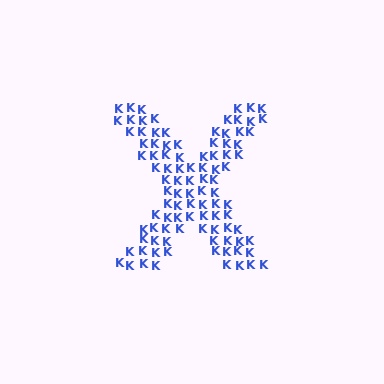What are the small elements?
The small elements are letter K's.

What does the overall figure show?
The overall figure shows the letter X.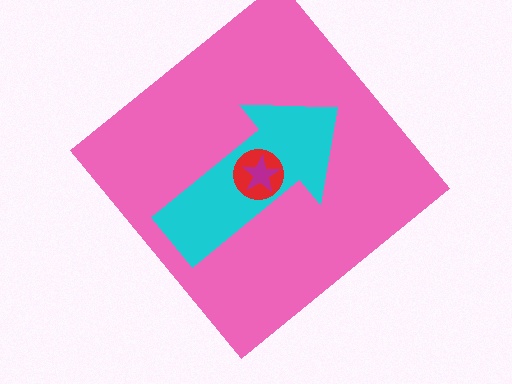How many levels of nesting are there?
4.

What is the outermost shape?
The pink diamond.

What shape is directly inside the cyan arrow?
The red circle.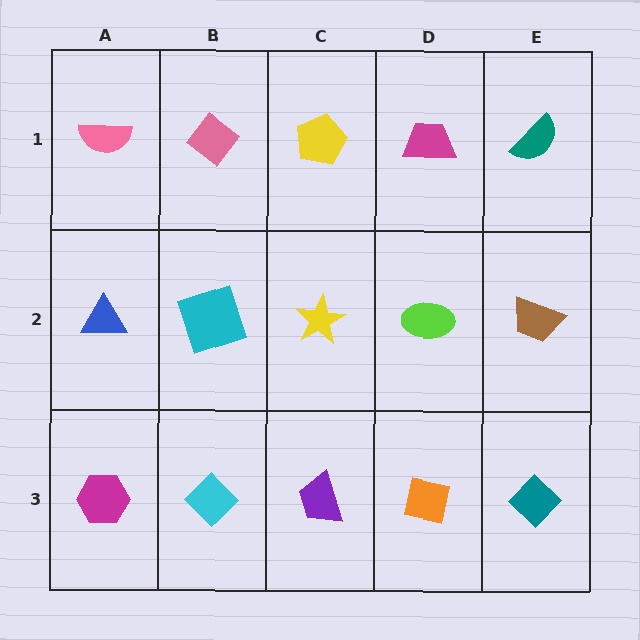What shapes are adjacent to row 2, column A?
A pink semicircle (row 1, column A), a magenta hexagon (row 3, column A), a cyan square (row 2, column B).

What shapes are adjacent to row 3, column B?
A cyan square (row 2, column B), a magenta hexagon (row 3, column A), a purple trapezoid (row 3, column C).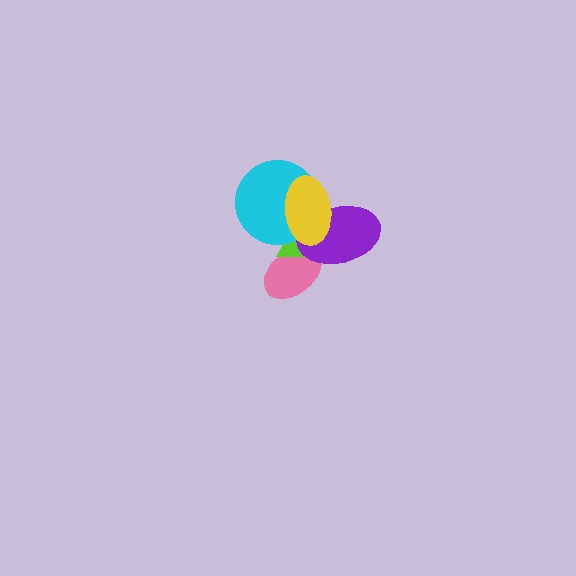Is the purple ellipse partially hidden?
Yes, it is partially covered by another shape.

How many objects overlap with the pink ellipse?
2 objects overlap with the pink ellipse.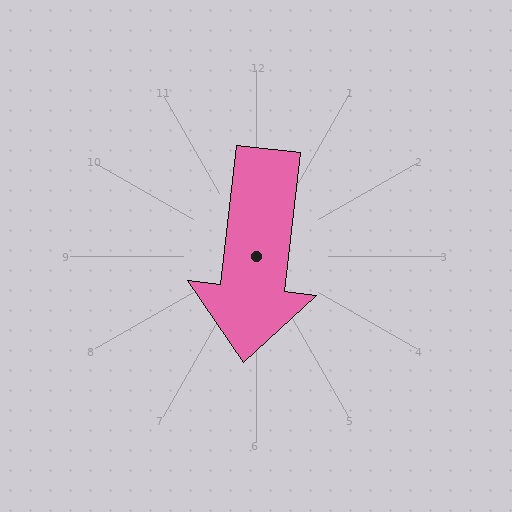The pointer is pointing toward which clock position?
Roughly 6 o'clock.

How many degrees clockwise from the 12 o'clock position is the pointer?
Approximately 187 degrees.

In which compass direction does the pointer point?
South.